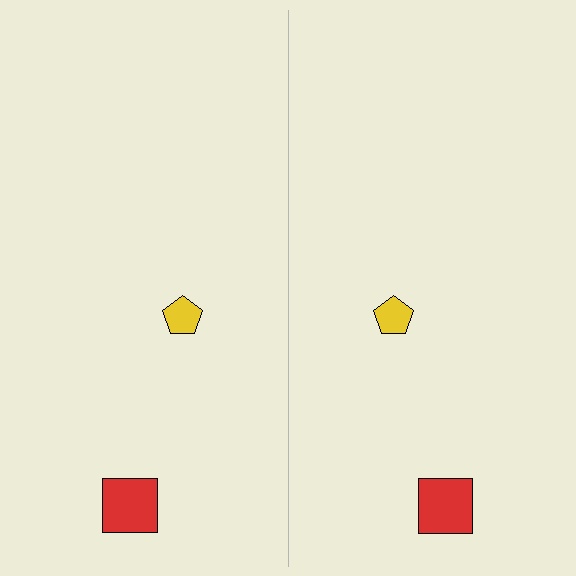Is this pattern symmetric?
Yes, this pattern has bilateral (reflection) symmetry.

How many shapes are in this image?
There are 4 shapes in this image.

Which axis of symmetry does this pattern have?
The pattern has a vertical axis of symmetry running through the center of the image.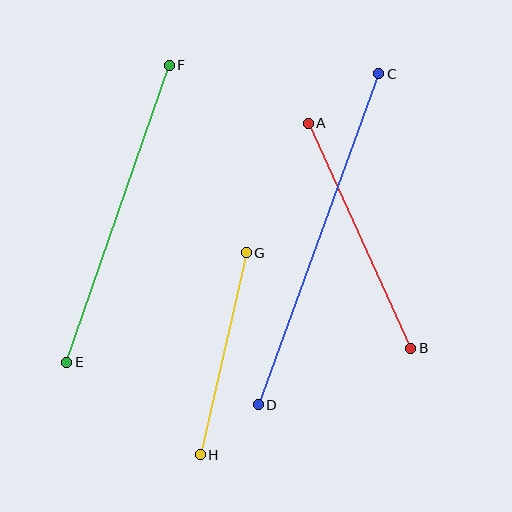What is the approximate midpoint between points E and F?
The midpoint is at approximately (118, 214) pixels.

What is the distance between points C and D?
The distance is approximately 352 pixels.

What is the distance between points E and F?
The distance is approximately 314 pixels.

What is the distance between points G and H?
The distance is approximately 207 pixels.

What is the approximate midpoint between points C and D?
The midpoint is at approximately (319, 239) pixels.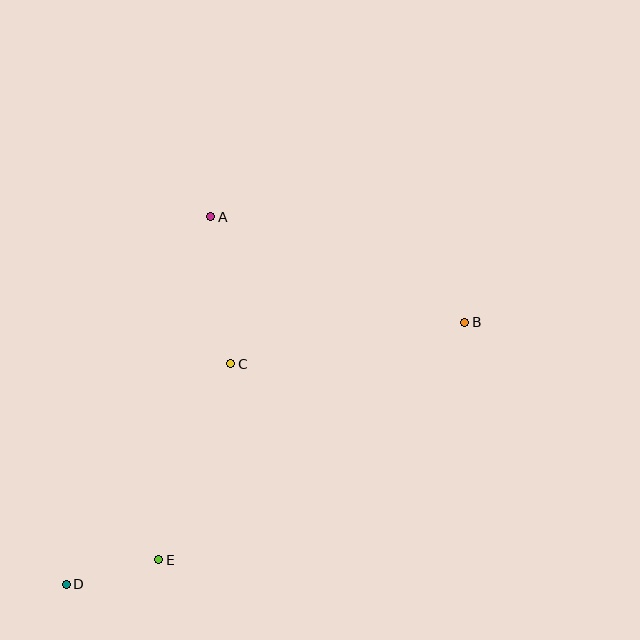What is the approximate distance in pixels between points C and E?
The distance between C and E is approximately 209 pixels.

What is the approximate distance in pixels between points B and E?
The distance between B and E is approximately 387 pixels.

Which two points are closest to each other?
Points D and E are closest to each other.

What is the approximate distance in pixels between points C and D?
The distance between C and D is approximately 275 pixels.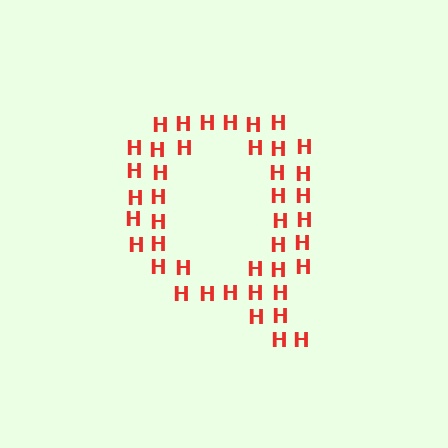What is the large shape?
The large shape is the letter Q.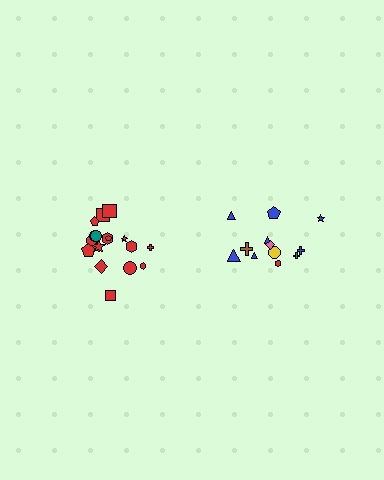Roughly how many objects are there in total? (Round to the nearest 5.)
Roughly 30 objects in total.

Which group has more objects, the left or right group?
The left group.